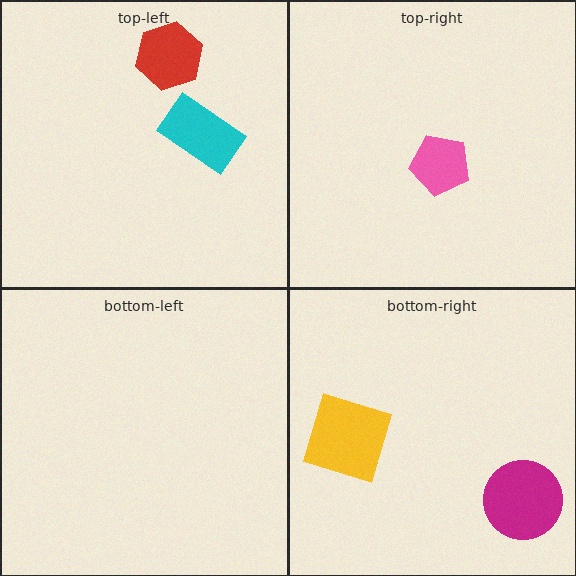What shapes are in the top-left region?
The cyan rectangle, the red hexagon.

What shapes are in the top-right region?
The pink pentagon.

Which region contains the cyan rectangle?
The top-left region.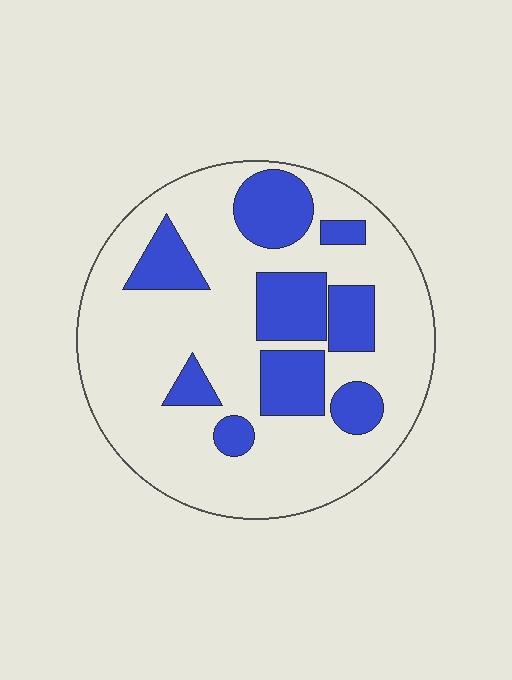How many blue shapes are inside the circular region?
9.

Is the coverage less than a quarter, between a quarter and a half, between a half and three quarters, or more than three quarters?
Between a quarter and a half.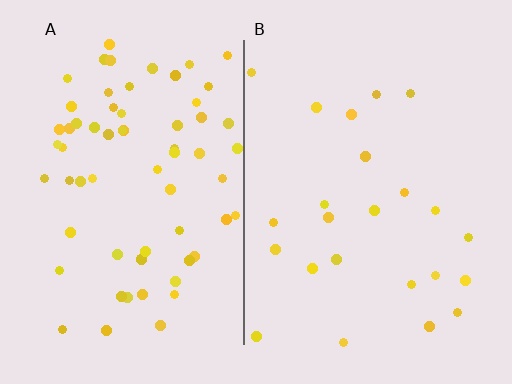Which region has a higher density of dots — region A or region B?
A (the left).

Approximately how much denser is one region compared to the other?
Approximately 2.8× — region A over region B.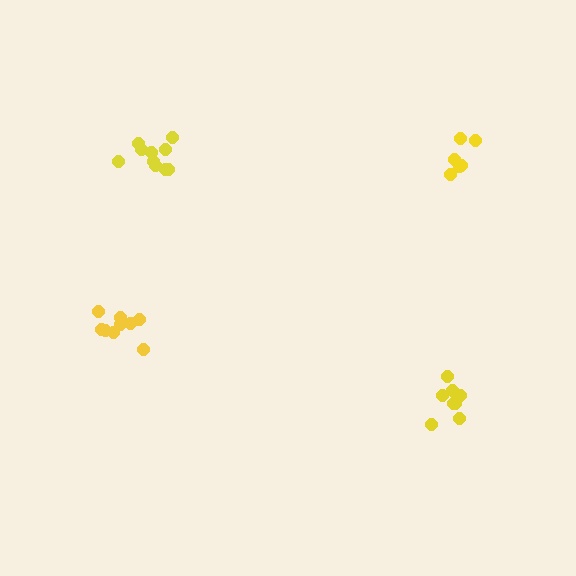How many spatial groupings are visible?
There are 4 spatial groupings.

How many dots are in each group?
Group 1: 8 dots, Group 2: 9 dots, Group 3: 10 dots, Group 4: 6 dots (33 total).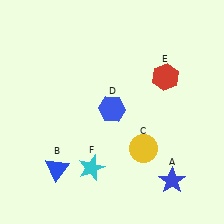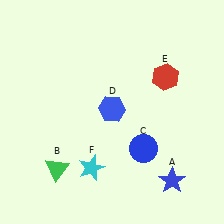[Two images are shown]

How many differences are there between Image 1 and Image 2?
There are 2 differences between the two images.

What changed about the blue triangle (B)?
In Image 1, B is blue. In Image 2, it changed to green.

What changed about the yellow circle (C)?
In Image 1, C is yellow. In Image 2, it changed to blue.